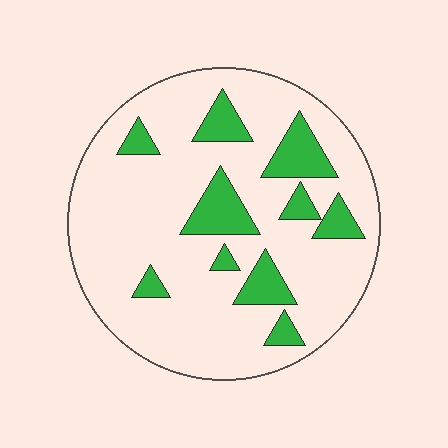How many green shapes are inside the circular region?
10.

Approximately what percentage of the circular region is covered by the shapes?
Approximately 20%.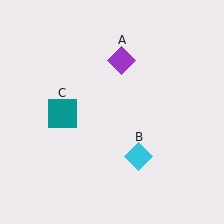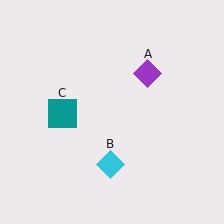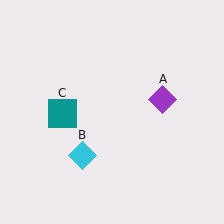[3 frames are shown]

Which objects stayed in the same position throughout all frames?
Teal square (object C) remained stationary.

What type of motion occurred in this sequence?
The purple diamond (object A), cyan diamond (object B) rotated clockwise around the center of the scene.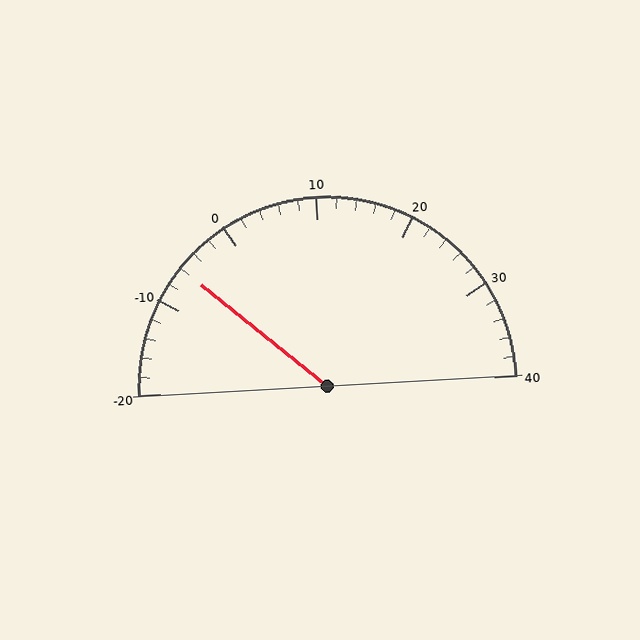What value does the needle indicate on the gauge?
The needle indicates approximately -6.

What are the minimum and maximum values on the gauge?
The gauge ranges from -20 to 40.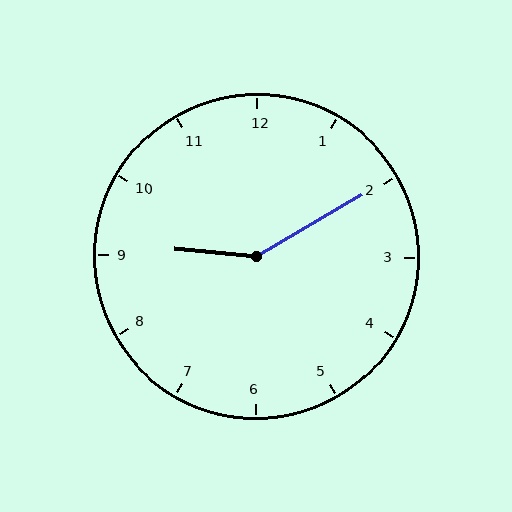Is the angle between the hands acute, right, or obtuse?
It is obtuse.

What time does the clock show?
9:10.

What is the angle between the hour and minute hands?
Approximately 145 degrees.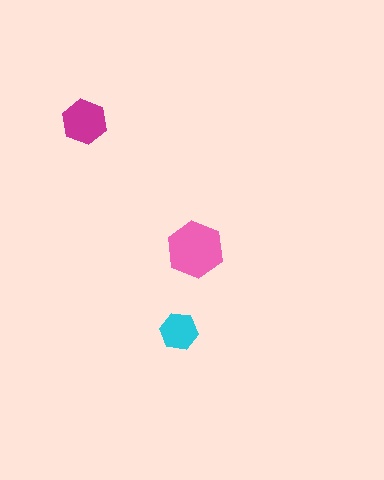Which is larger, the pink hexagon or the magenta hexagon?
The pink one.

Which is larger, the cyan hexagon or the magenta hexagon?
The magenta one.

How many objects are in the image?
There are 3 objects in the image.